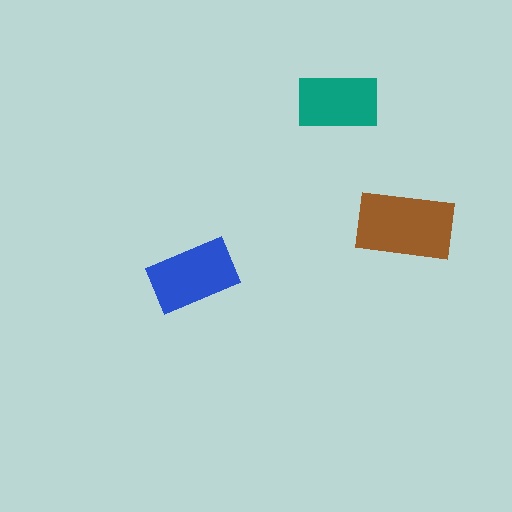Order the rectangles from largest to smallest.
the brown one, the blue one, the teal one.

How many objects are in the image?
There are 3 objects in the image.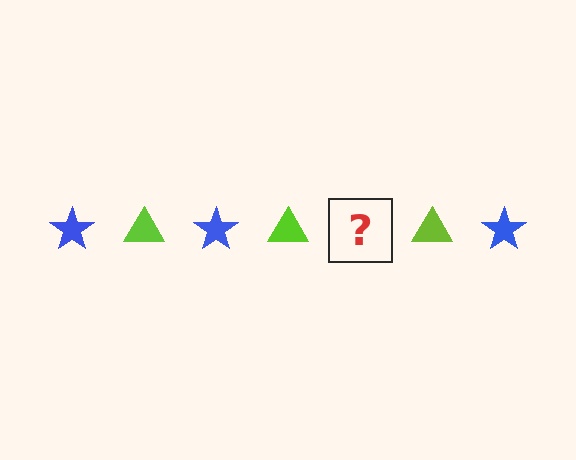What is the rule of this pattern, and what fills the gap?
The rule is that the pattern alternates between blue star and lime triangle. The gap should be filled with a blue star.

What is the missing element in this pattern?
The missing element is a blue star.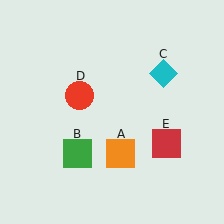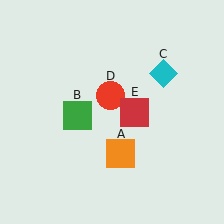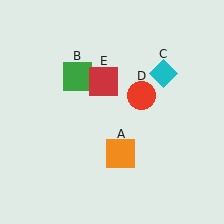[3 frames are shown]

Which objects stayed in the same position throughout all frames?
Orange square (object A) and cyan diamond (object C) remained stationary.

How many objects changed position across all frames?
3 objects changed position: green square (object B), red circle (object D), red square (object E).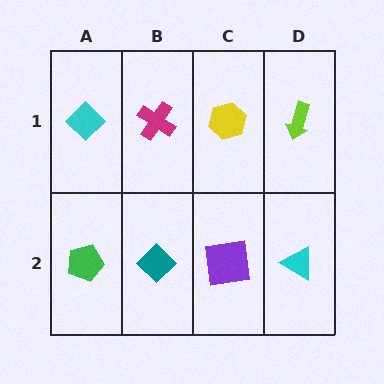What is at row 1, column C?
A yellow hexagon.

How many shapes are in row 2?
4 shapes.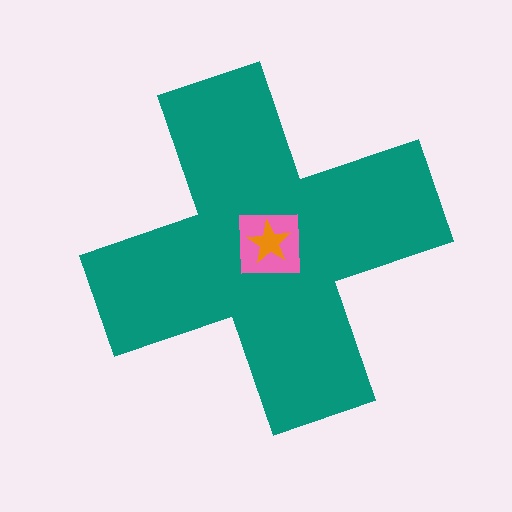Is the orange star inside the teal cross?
Yes.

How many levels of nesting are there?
3.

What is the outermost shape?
The teal cross.